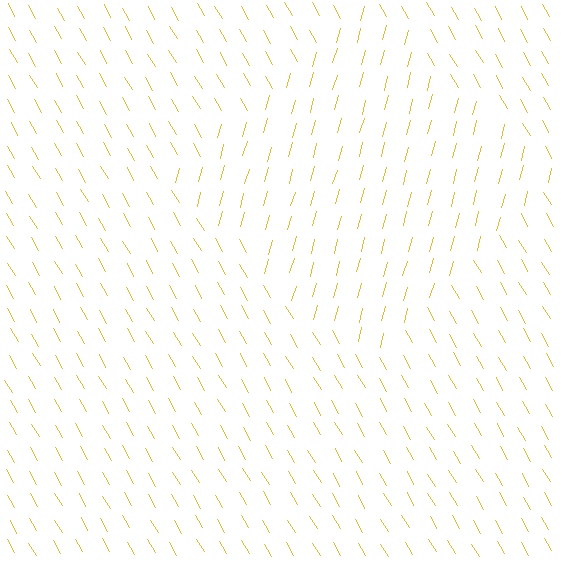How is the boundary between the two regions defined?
The boundary is defined purely by a change in line orientation (approximately 45 degrees difference). All lines are the same color and thickness.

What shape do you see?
I see a diamond.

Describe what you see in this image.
The image is filled with small yellow line segments. A diamond region in the image has lines oriented differently from the surrounding lines, creating a visible texture boundary.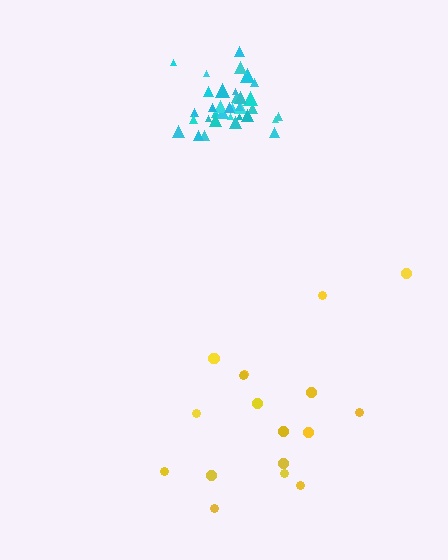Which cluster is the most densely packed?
Cyan.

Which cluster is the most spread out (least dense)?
Yellow.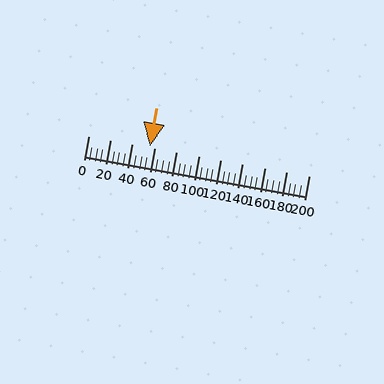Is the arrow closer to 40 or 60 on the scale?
The arrow is closer to 60.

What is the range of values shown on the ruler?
The ruler shows values from 0 to 200.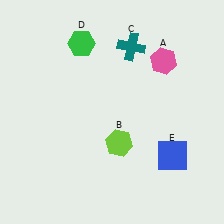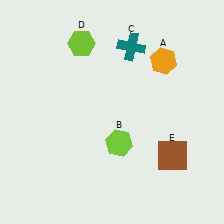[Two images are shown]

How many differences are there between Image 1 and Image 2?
There are 3 differences between the two images.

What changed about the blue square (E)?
In Image 1, E is blue. In Image 2, it changed to brown.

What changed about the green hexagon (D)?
In Image 1, D is green. In Image 2, it changed to lime.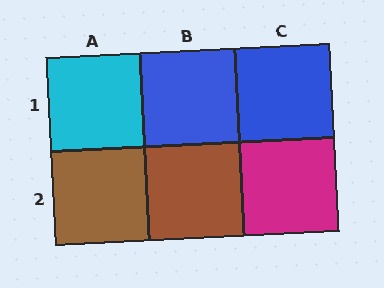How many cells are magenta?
1 cell is magenta.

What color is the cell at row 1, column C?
Blue.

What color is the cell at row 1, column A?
Cyan.